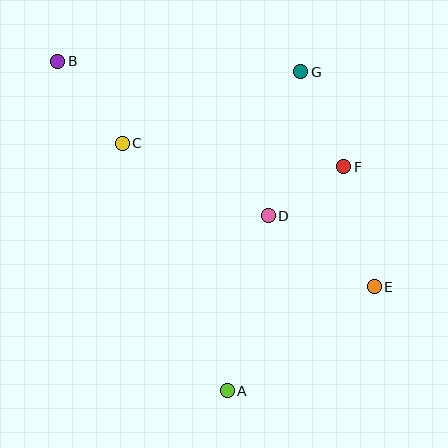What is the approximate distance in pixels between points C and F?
The distance between C and F is approximately 223 pixels.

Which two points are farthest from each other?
Points B and E are farthest from each other.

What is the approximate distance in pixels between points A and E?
The distance between A and E is approximately 180 pixels.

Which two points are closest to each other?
Points D and F are closest to each other.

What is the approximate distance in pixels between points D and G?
The distance between D and G is approximately 147 pixels.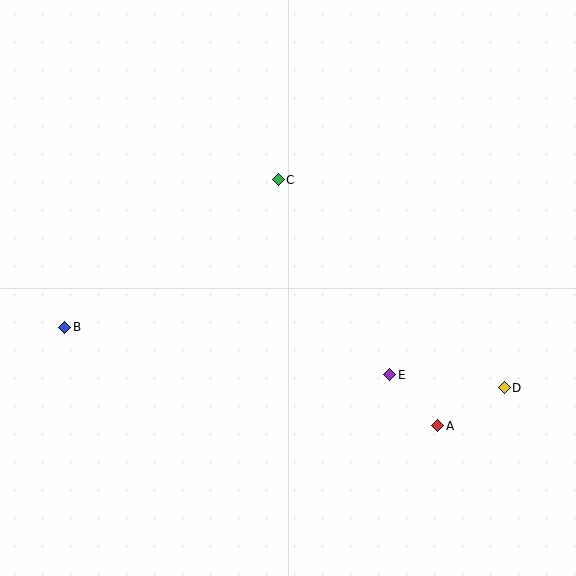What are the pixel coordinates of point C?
Point C is at (278, 180).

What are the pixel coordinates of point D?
Point D is at (504, 388).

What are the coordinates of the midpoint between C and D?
The midpoint between C and D is at (391, 284).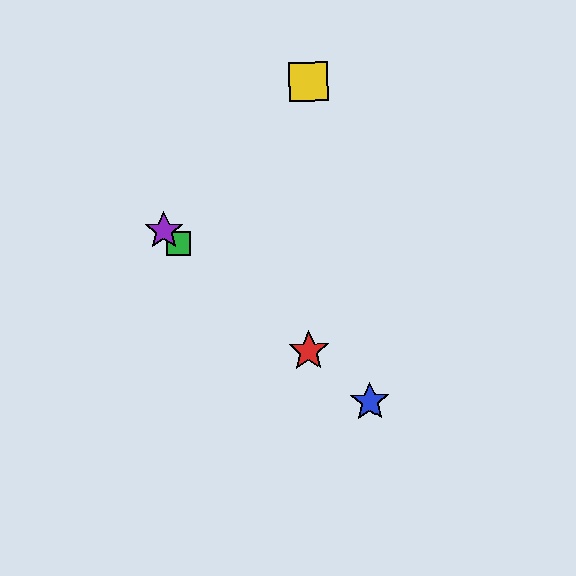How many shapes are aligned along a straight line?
4 shapes (the red star, the blue star, the green square, the purple star) are aligned along a straight line.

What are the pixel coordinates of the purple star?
The purple star is at (164, 231).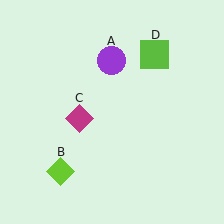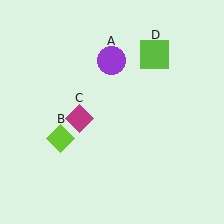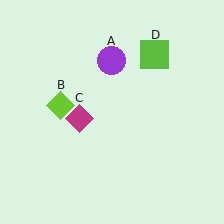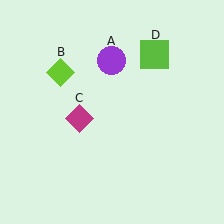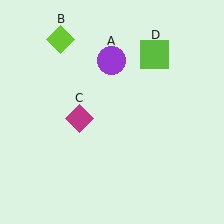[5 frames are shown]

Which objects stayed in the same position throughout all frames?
Purple circle (object A) and magenta diamond (object C) and lime square (object D) remained stationary.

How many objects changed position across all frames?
1 object changed position: lime diamond (object B).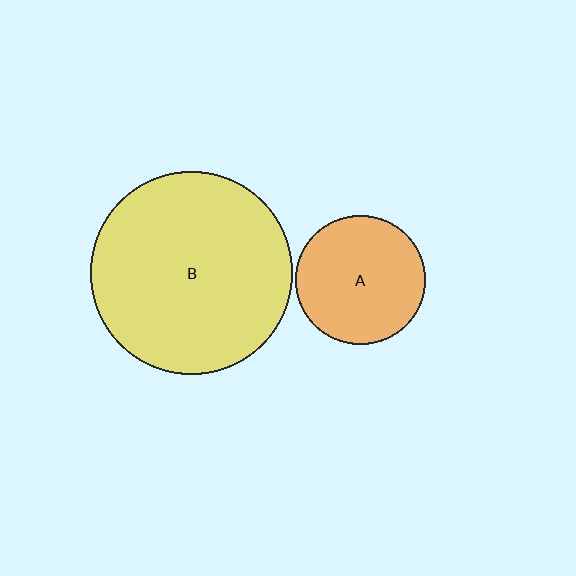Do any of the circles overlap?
No, none of the circles overlap.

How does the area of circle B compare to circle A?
Approximately 2.4 times.